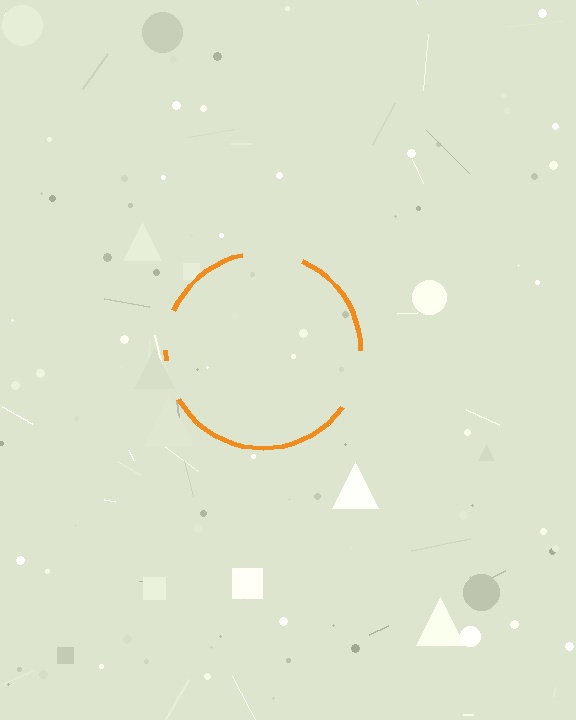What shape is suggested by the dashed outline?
The dashed outline suggests a circle.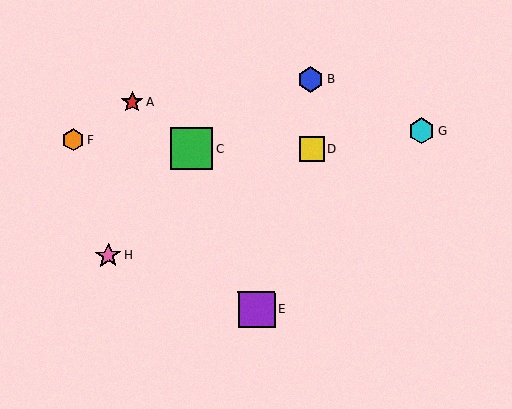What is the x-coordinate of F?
Object F is at x≈73.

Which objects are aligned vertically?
Objects B, D are aligned vertically.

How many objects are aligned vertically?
2 objects (B, D) are aligned vertically.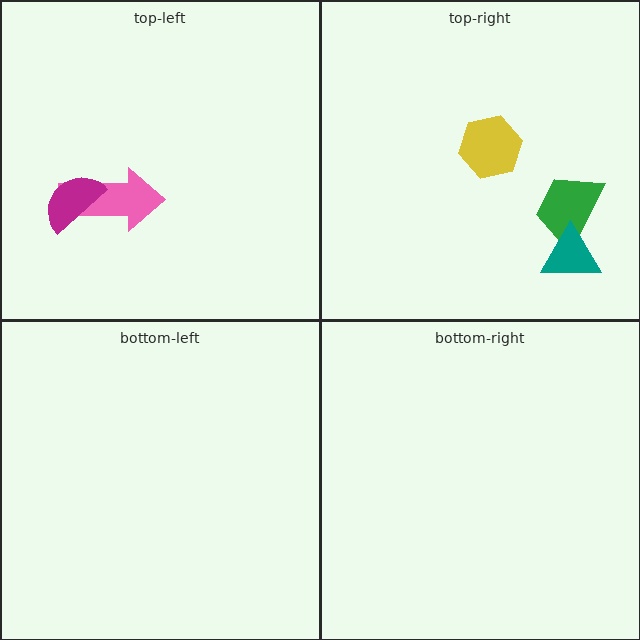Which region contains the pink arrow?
The top-left region.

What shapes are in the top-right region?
The green trapezoid, the teal triangle, the yellow hexagon.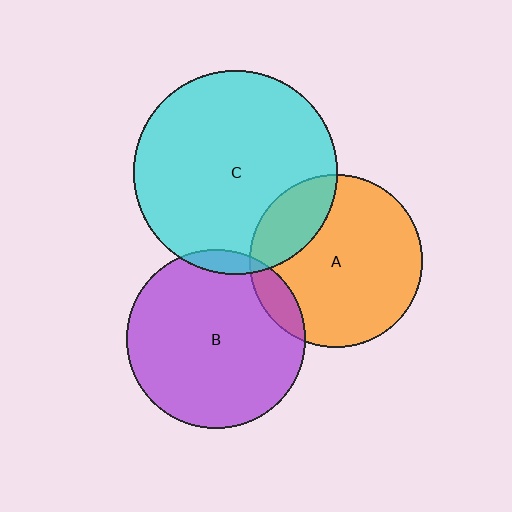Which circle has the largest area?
Circle C (cyan).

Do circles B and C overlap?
Yes.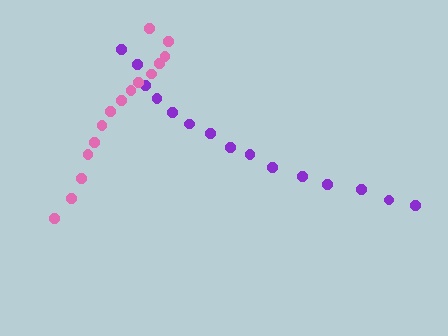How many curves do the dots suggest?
There are 2 distinct paths.